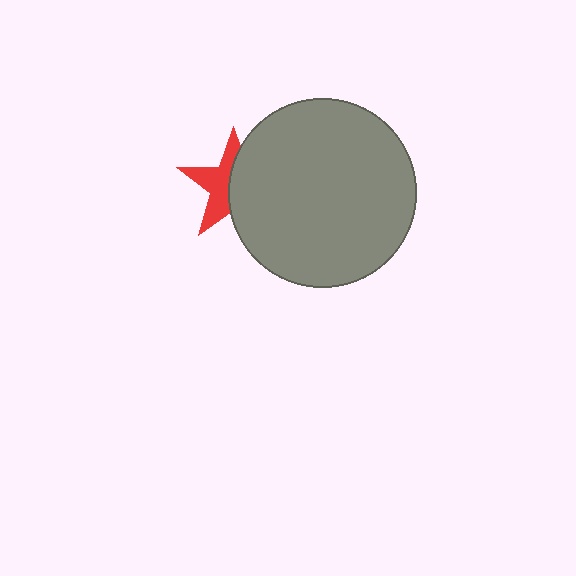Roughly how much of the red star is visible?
About half of it is visible (roughly 47%).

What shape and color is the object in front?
The object in front is a gray circle.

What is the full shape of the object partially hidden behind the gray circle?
The partially hidden object is a red star.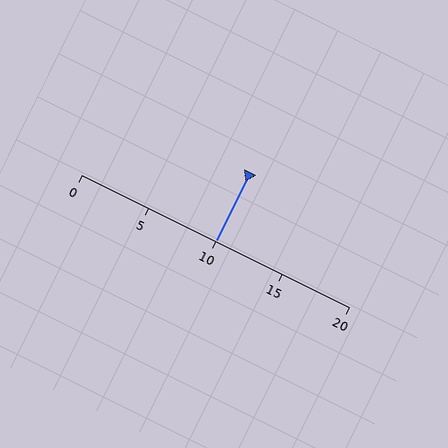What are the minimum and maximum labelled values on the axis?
The axis runs from 0 to 20.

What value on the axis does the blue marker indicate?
The marker indicates approximately 10.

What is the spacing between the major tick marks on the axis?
The major ticks are spaced 5 apart.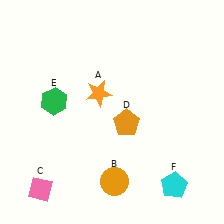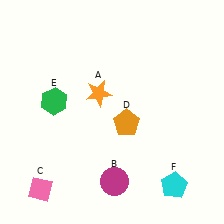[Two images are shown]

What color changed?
The circle (B) changed from orange in Image 1 to magenta in Image 2.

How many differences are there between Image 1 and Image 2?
There is 1 difference between the two images.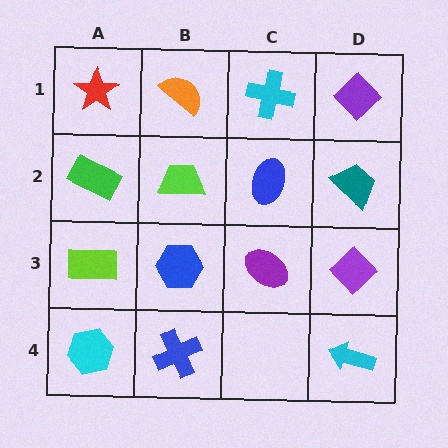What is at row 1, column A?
A red star.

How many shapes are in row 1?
4 shapes.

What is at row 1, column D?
A purple diamond.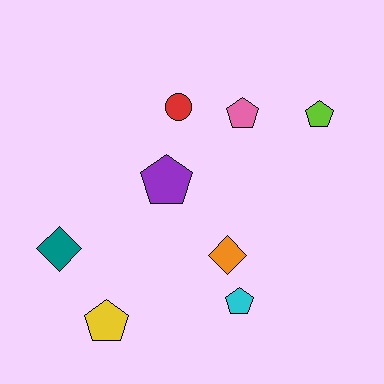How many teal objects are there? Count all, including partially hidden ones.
There is 1 teal object.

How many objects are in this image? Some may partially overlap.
There are 8 objects.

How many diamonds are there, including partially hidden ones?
There are 2 diamonds.